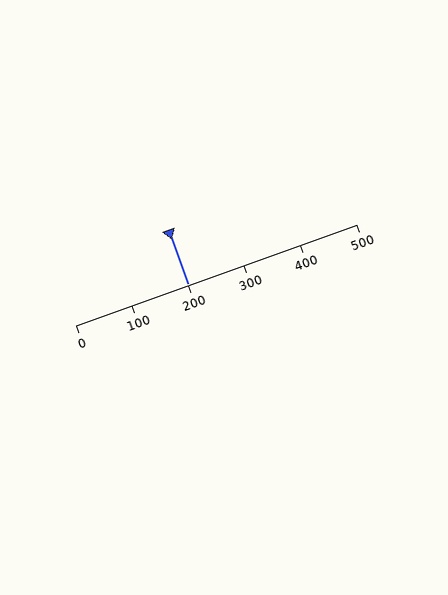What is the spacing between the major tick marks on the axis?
The major ticks are spaced 100 apart.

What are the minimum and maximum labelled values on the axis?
The axis runs from 0 to 500.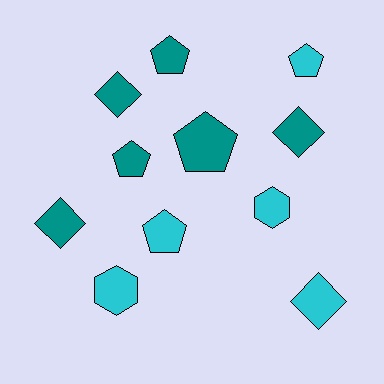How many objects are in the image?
There are 11 objects.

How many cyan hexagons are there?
There are 2 cyan hexagons.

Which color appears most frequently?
Teal, with 6 objects.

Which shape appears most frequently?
Pentagon, with 5 objects.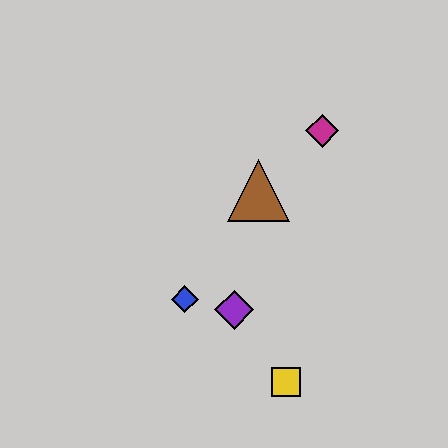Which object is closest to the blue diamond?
The purple diamond is closest to the blue diamond.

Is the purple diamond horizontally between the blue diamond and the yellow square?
Yes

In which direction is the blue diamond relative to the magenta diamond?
The blue diamond is below the magenta diamond.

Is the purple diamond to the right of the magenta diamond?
No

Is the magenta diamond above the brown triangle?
Yes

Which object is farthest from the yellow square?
The magenta diamond is farthest from the yellow square.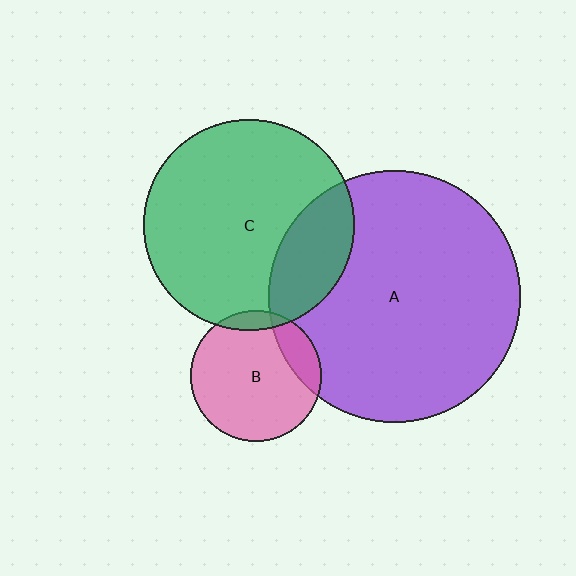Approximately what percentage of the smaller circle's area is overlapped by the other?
Approximately 10%.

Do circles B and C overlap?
Yes.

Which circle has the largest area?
Circle A (purple).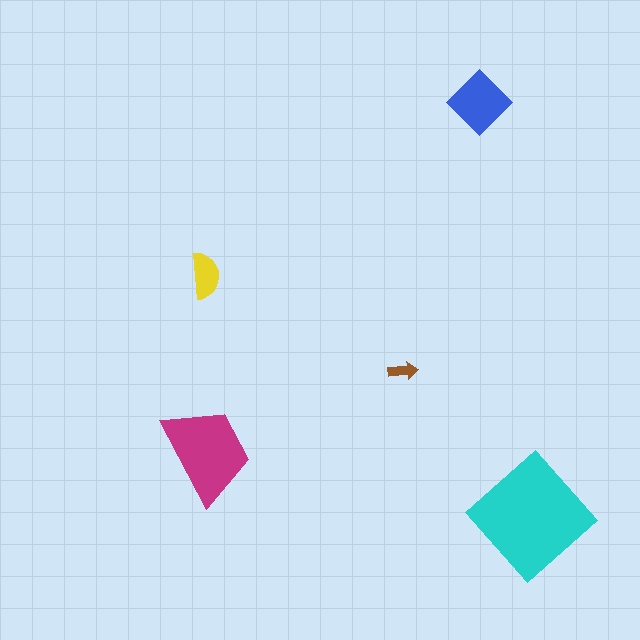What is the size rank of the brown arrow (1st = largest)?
5th.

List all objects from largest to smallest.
The cyan diamond, the magenta trapezoid, the blue diamond, the yellow semicircle, the brown arrow.